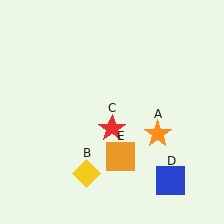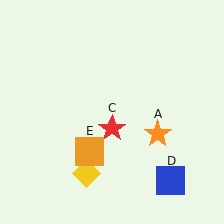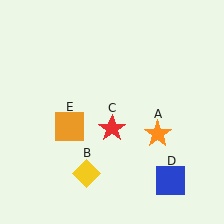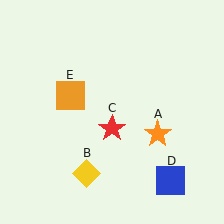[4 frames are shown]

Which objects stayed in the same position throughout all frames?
Orange star (object A) and yellow diamond (object B) and red star (object C) and blue square (object D) remained stationary.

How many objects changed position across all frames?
1 object changed position: orange square (object E).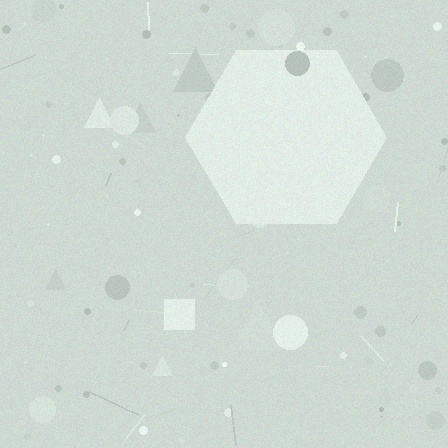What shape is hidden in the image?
A hexagon is hidden in the image.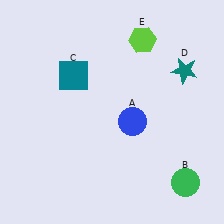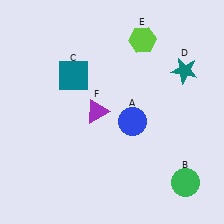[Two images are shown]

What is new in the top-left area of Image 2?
A purple triangle (F) was added in the top-left area of Image 2.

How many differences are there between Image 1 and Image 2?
There is 1 difference between the two images.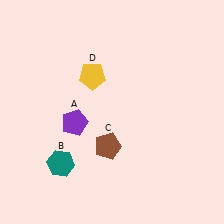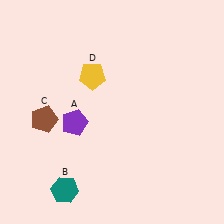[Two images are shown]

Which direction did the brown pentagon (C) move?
The brown pentagon (C) moved left.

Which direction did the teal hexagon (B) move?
The teal hexagon (B) moved down.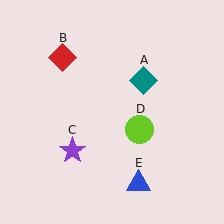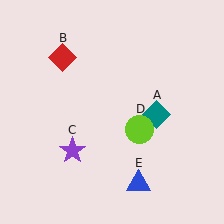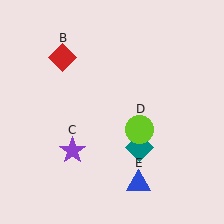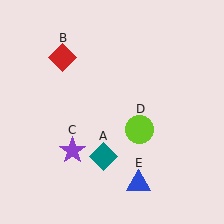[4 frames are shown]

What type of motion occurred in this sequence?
The teal diamond (object A) rotated clockwise around the center of the scene.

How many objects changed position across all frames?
1 object changed position: teal diamond (object A).